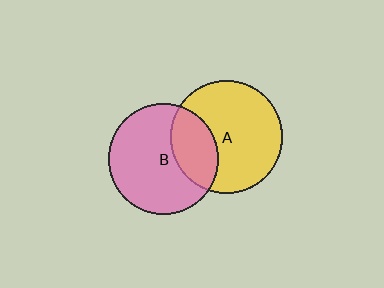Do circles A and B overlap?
Yes.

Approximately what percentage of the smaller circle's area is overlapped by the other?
Approximately 30%.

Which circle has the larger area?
Circle A (yellow).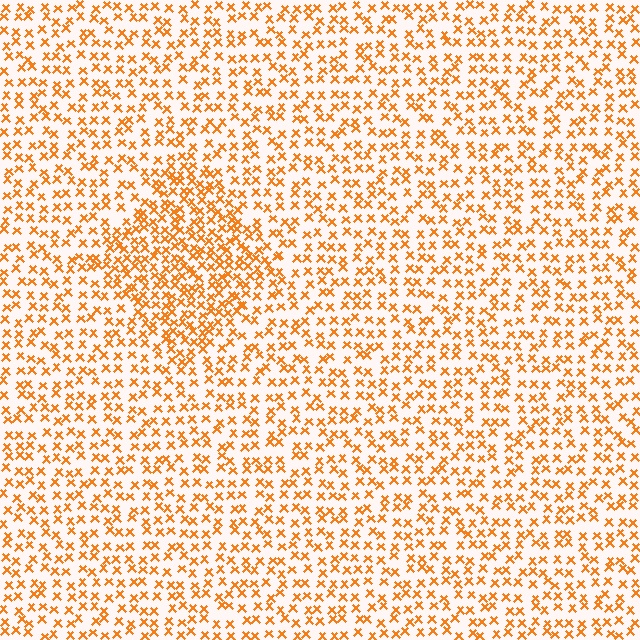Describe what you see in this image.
The image contains small orange elements arranged at two different densities. A diamond-shaped region is visible where the elements are more densely packed than the surrounding area.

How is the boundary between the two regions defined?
The boundary is defined by a change in element density (approximately 1.8x ratio). All elements are the same color, size, and shape.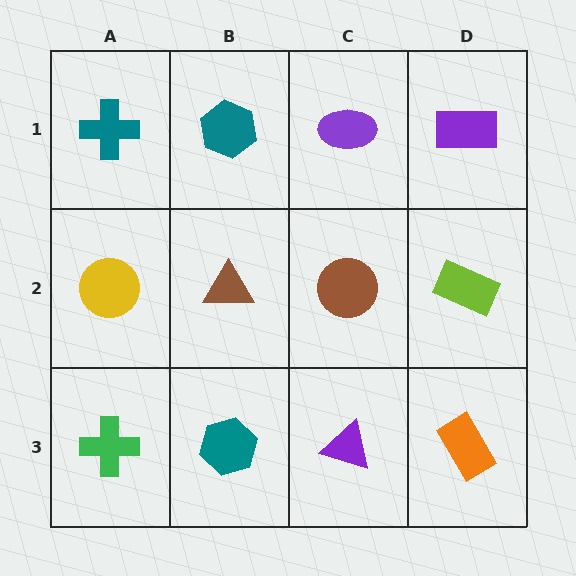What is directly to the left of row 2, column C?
A brown triangle.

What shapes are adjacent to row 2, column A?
A teal cross (row 1, column A), a green cross (row 3, column A), a brown triangle (row 2, column B).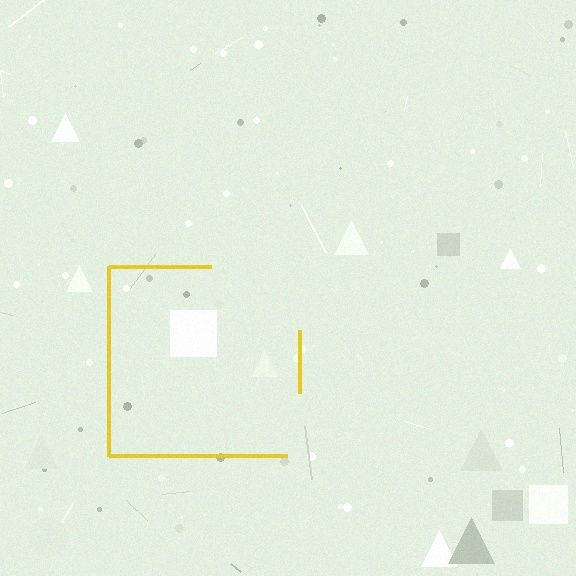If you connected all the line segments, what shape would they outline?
They would outline a square.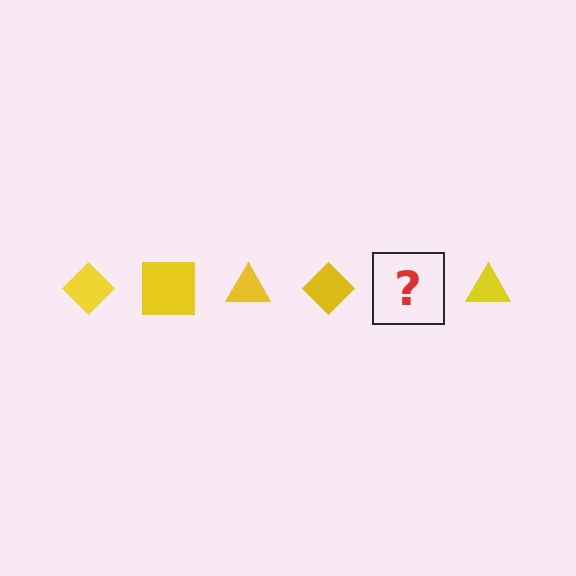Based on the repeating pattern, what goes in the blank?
The blank should be a yellow square.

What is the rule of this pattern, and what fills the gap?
The rule is that the pattern cycles through diamond, square, triangle shapes in yellow. The gap should be filled with a yellow square.